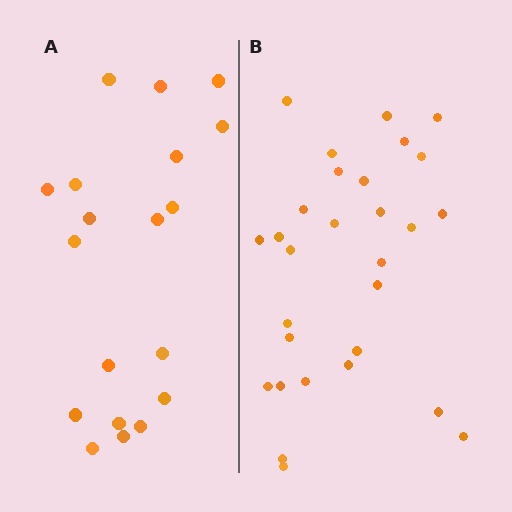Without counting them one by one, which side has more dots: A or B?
Region B (the right region) has more dots.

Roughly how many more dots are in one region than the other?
Region B has roughly 10 or so more dots than region A.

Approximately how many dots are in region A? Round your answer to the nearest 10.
About 20 dots. (The exact count is 19, which rounds to 20.)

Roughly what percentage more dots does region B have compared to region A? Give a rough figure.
About 55% more.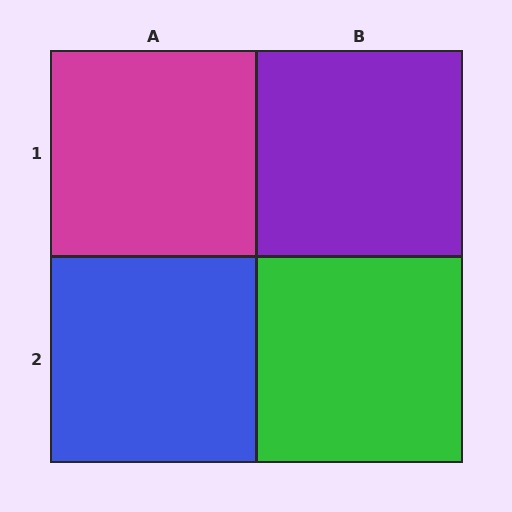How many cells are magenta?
1 cell is magenta.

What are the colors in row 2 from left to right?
Blue, green.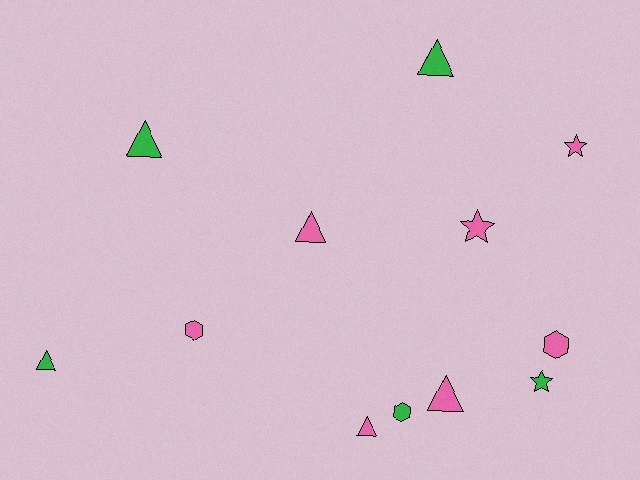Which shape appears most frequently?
Triangle, with 6 objects.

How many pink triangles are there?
There are 3 pink triangles.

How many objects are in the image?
There are 12 objects.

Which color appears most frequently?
Pink, with 7 objects.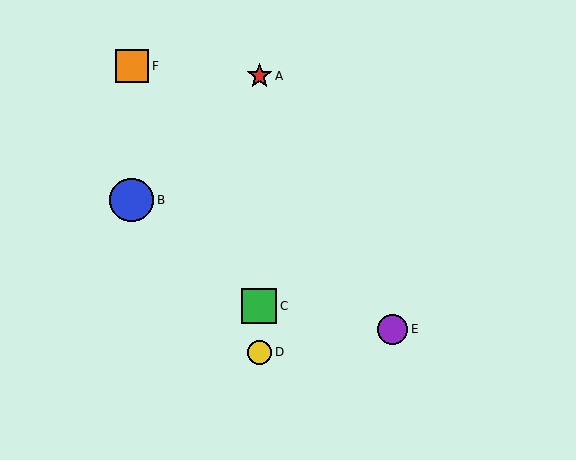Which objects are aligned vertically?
Objects A, C, D are aligned vertically.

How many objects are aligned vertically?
3 objects (A, C, D) are aligned vertically.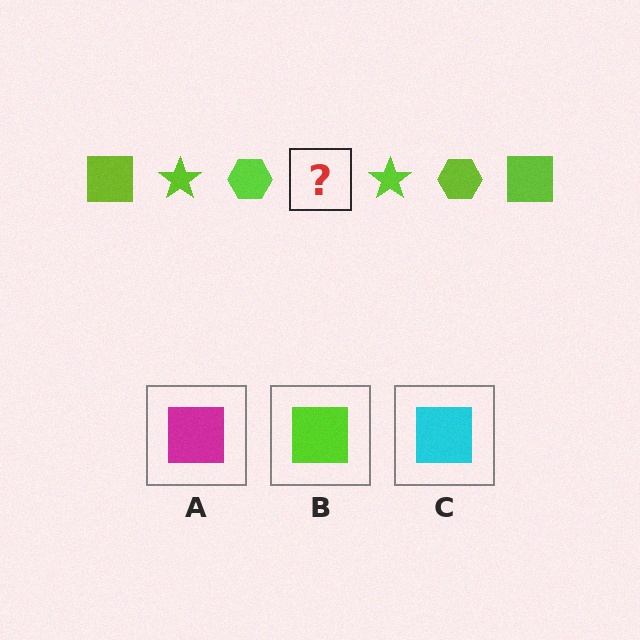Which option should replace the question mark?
Option B.